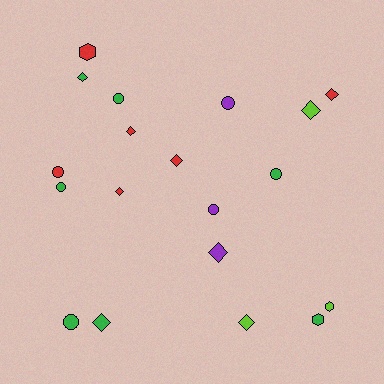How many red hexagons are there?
There is 1 red hexagon.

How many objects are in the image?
There are 19 objects.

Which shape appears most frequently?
Diamond, with 9 objects.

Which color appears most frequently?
Green, with 7 objects.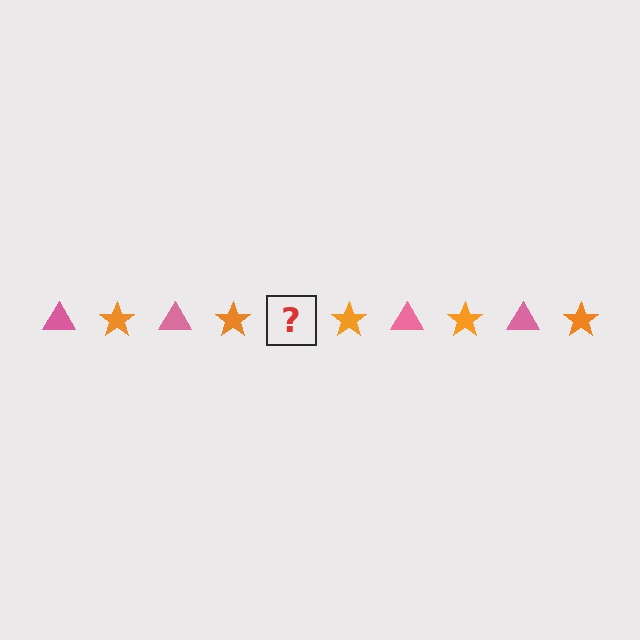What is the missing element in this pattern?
The missing element is a pink triangle.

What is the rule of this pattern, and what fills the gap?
The rule is that the pattern alternates between pink triangle and orange star. The gap should be filled with a pink triangle.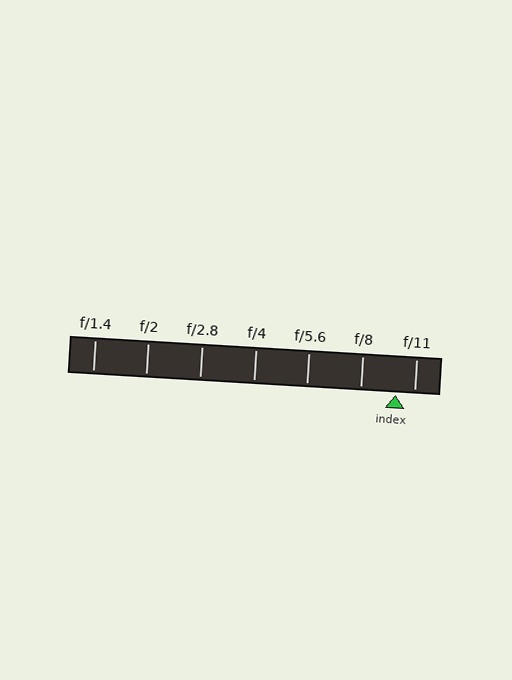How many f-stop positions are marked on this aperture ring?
There are 7 f-stop positions marked.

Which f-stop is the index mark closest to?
The index mark is closest to f/11.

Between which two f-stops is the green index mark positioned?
The index mark is between f/8 and f/11.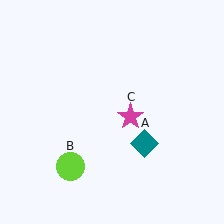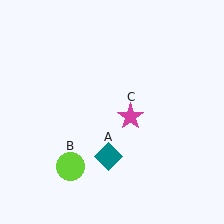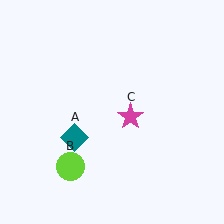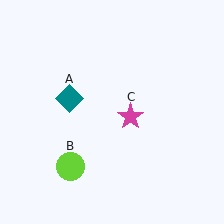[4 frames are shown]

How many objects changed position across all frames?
1 object changed position: teal diamond (object A).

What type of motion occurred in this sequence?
The teal diamond (object A) rotated clockwise around the center of the scene.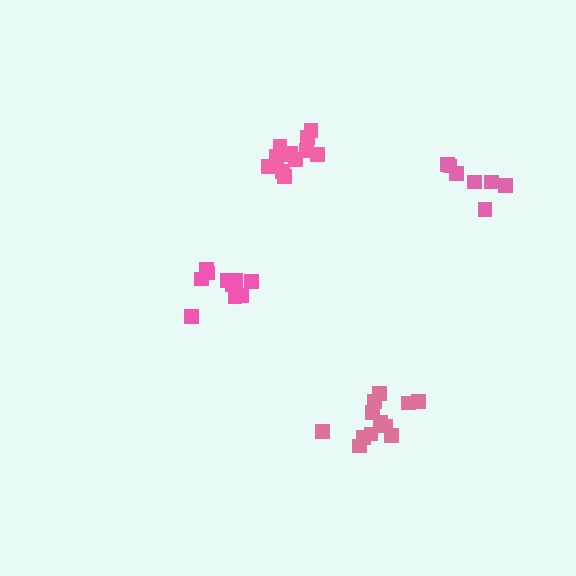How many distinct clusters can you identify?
There are 4 distinct clusters.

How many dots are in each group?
Group 1: 10 dots, Group 2: 12 dots, Group 3: 7 dots, Group 4: 12 dots (41 total).